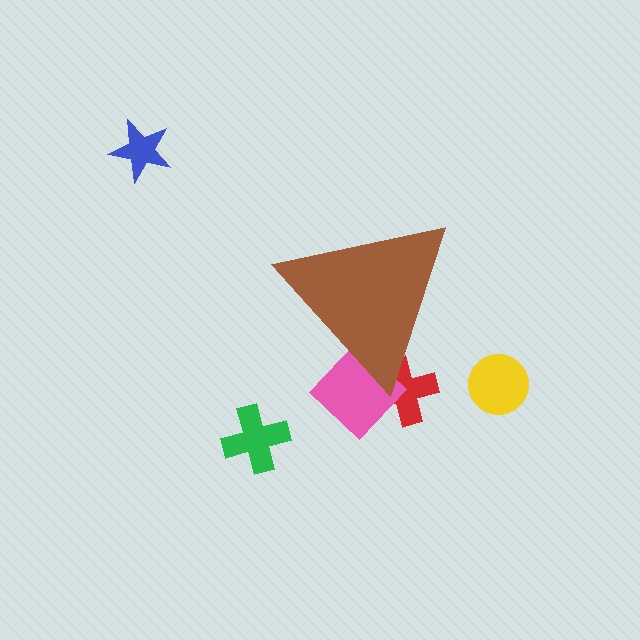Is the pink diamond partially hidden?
Yes, the pink diamond is partially hidden behind the brown triangle.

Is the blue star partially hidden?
No, the blue star is fully visible.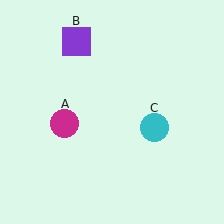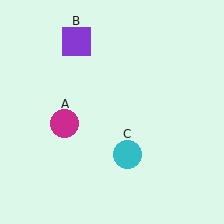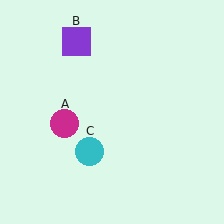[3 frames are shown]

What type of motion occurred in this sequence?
The cyan circle (object C) rotated clockwise around the center of the scene.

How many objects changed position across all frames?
1 object changed position: cyan circle (object C).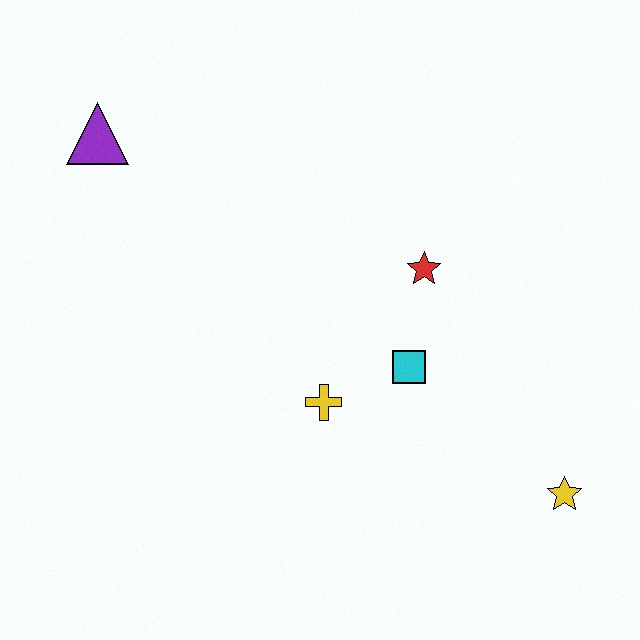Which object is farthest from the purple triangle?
The yellow star is farthest from the purple triangle.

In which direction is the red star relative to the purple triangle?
The red star is to the right of the purple triangle.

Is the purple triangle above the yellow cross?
Yes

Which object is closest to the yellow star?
The cyan square is closest to the yellow star.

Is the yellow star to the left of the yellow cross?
No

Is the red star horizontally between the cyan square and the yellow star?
Yes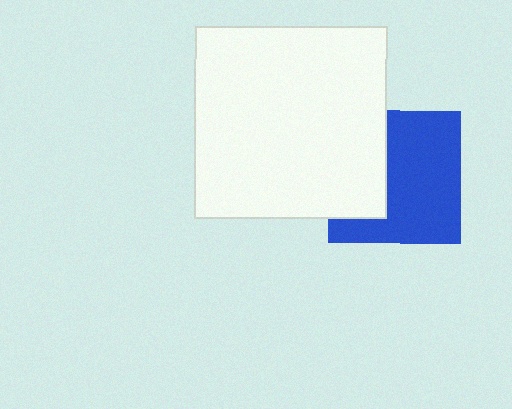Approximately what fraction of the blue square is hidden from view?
Roughly 37% of the blue square is hidden behind the white square.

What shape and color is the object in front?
The object in front is a white square.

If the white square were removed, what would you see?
You would see the complete blue square.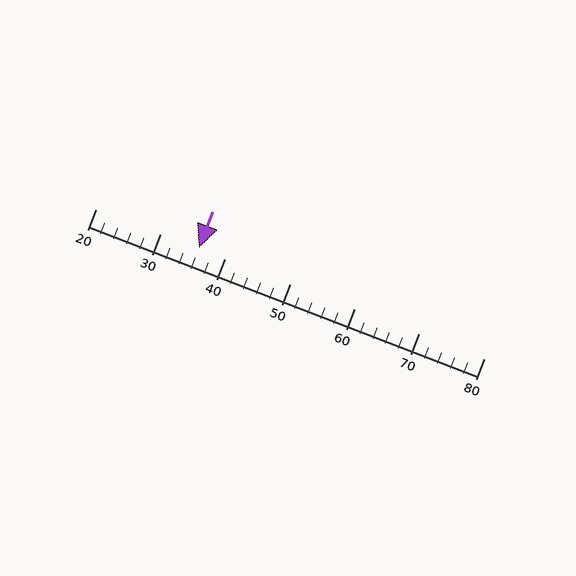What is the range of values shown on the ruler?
The ruler shows values from 20 to 80.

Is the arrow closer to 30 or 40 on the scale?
The arrow is closer to 40.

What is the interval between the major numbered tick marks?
The major tick marks are spaced 10 units apart.